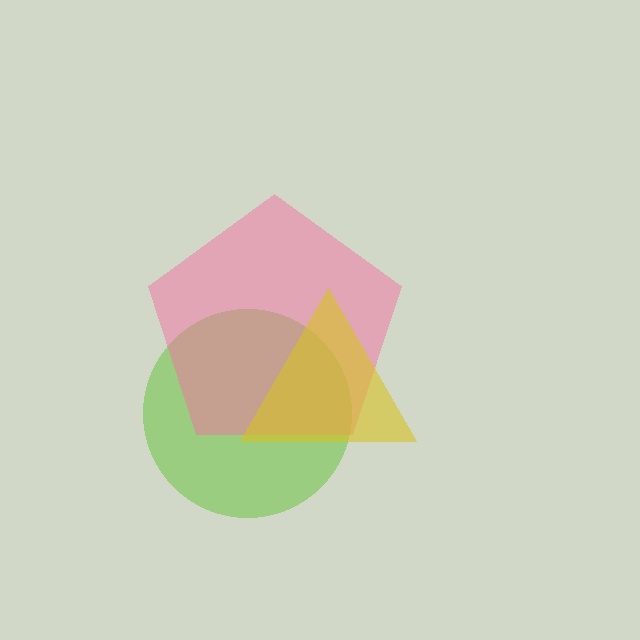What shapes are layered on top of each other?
The layered shapes are: a lime circle, a pink pentagon, a yellow triangle.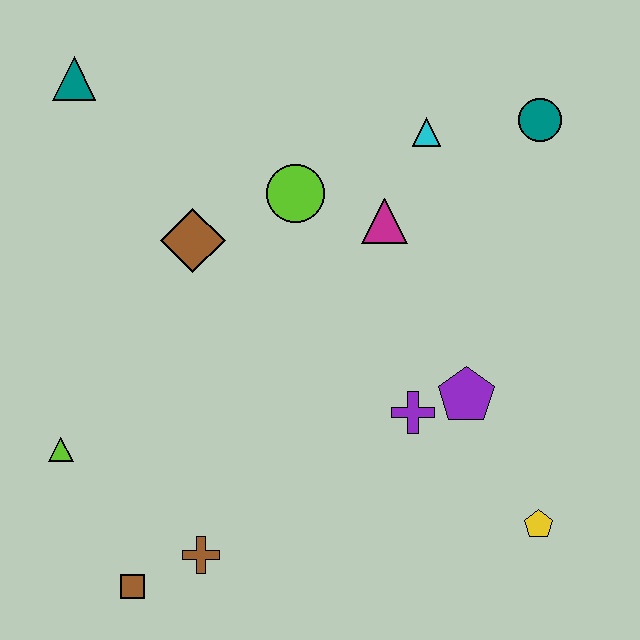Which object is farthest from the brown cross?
The teal circle is farthest from the brown cross.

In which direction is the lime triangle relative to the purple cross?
The lime triangle is to the left of the purple cross.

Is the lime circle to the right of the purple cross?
No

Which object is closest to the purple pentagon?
The purple cross is closest to the purple pentagon.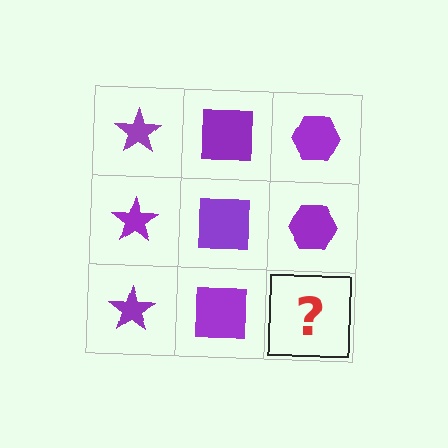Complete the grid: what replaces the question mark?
The question mark should be replaced with a purple hexagon.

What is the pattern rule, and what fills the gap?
The rule is that each column has a consistent shape. The gap should be filled with a purple hexagon.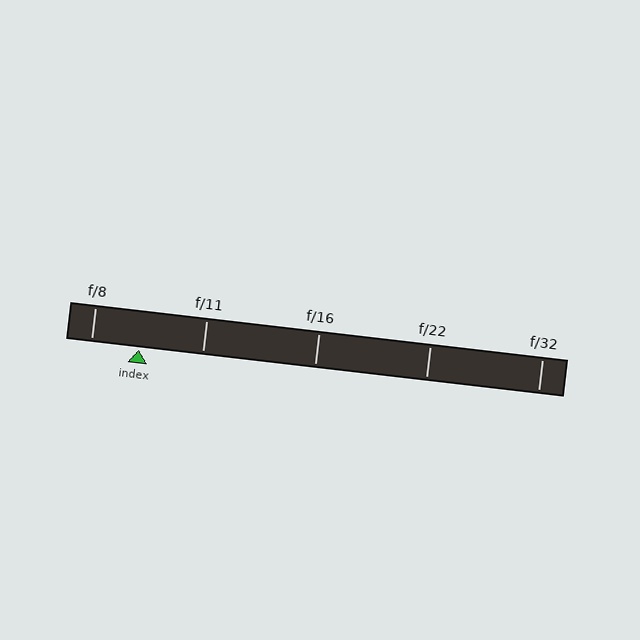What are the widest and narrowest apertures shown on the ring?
The widest aperture shown is f/8 and the narrowest is f/32.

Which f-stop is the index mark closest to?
The index mark is closest to f/8.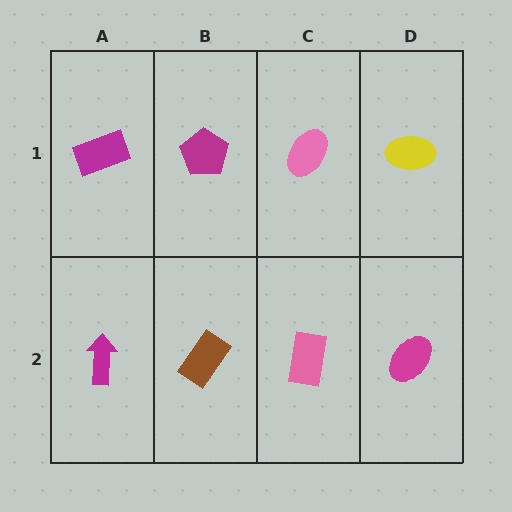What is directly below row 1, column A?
A magenta arrow.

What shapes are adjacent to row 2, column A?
A magenta rectangle (row 1, column A), a brown rectangle (row 2, column B).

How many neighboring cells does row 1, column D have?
2.